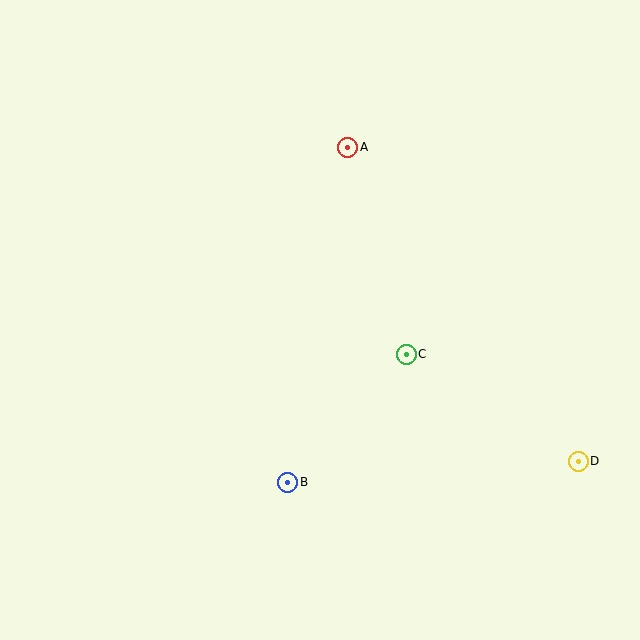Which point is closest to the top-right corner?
Point A is closest to the top-right corner.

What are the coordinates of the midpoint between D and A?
The midpoint between D and A is at (463, 304).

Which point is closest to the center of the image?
Point C at (406, 354) is closest to the center.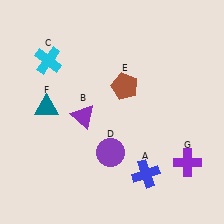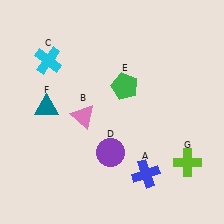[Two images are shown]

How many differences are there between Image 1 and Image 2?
There are 3 differences between the two images.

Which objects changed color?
B changed from purple to pink. E changed from brown to green. G changed from purple to lime.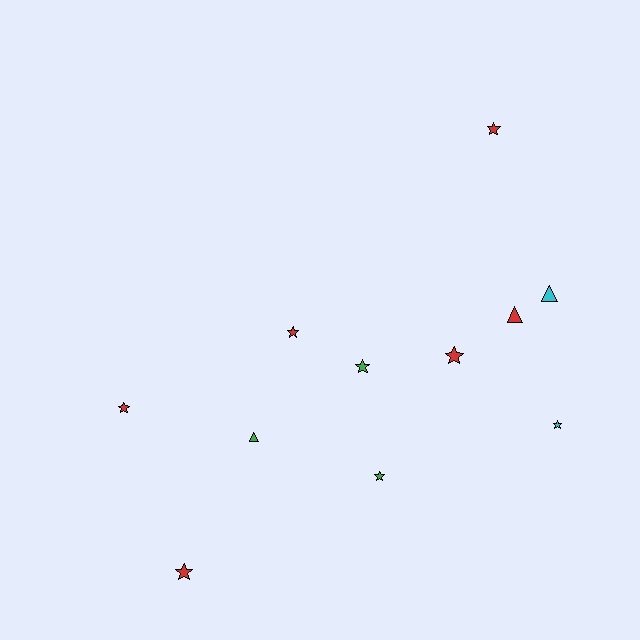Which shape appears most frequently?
Star, with 8 objects.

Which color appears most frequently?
Red, with 6 objects.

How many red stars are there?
There are 5 red stars.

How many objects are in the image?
There are 11 objects.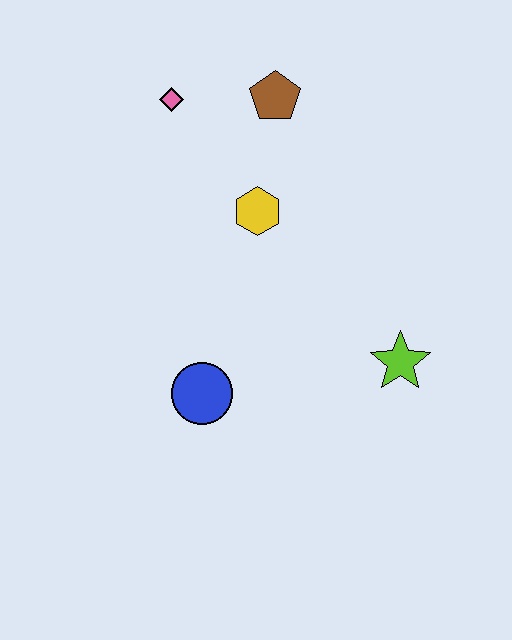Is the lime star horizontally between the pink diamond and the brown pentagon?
No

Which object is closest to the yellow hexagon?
The brown pentagon is closest to the yellow hexagon.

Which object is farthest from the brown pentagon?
The blue circle is farthest from the brown pentagon.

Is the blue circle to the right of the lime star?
No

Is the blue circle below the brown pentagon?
Yes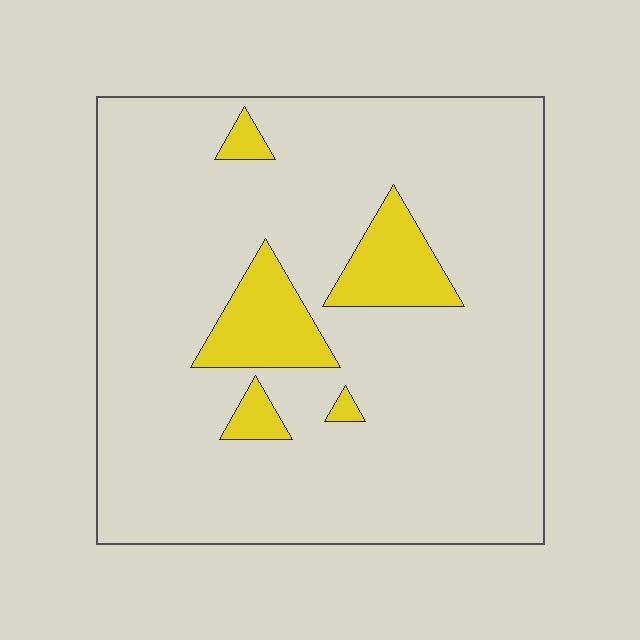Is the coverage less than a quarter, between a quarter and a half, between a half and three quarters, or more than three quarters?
Less than a quarter.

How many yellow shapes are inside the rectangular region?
5.